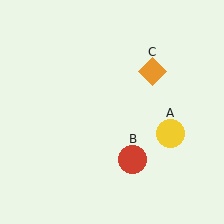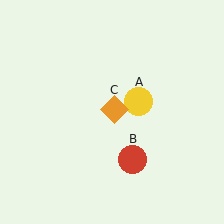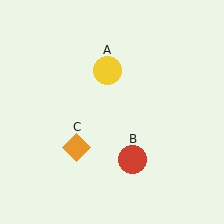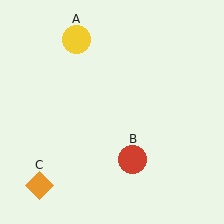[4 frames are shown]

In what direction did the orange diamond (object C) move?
The orange diamond (object C) moved down and to the left.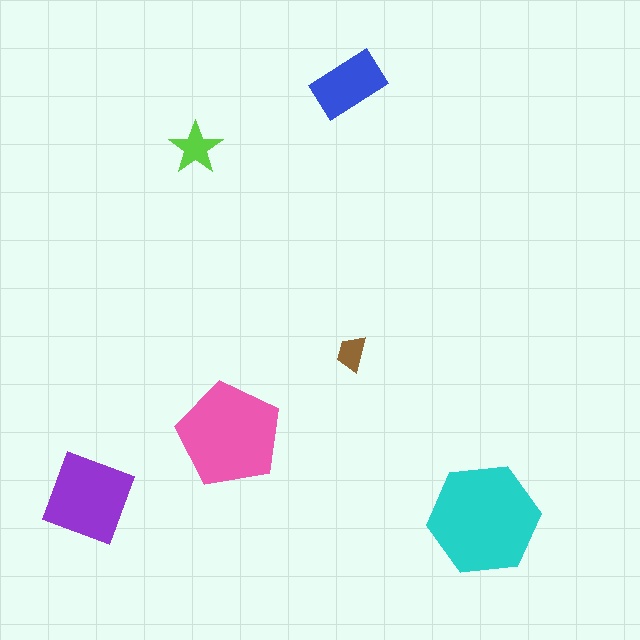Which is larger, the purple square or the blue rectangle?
The purple square.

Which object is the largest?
The cyan hexagon.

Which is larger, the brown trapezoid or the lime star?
The lime star.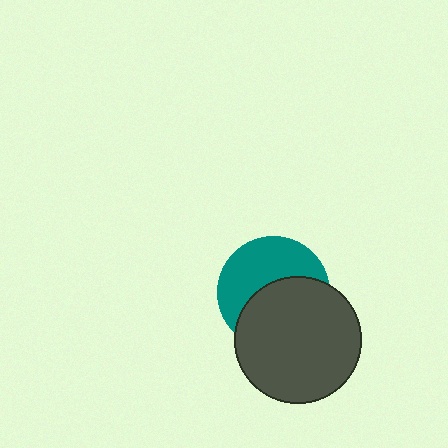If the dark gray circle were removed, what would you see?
You would see the complete teal circle.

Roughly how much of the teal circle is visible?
About half of it is visible (roughly 49%).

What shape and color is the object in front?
The object in front is a dark gray circle.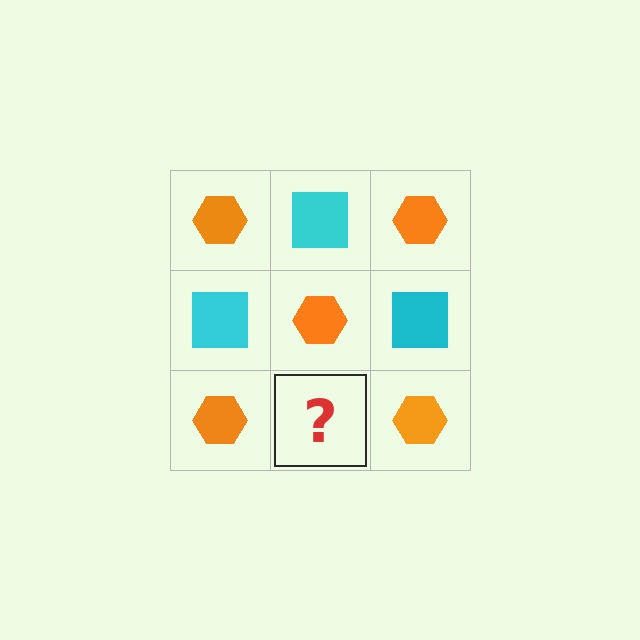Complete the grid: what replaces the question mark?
The question mark should be replaced with a cyan square.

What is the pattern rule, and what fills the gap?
The rule is that it alternates orange hexagon and cyan square in a checkerboard pattern. The gap should be filled with a cyan square.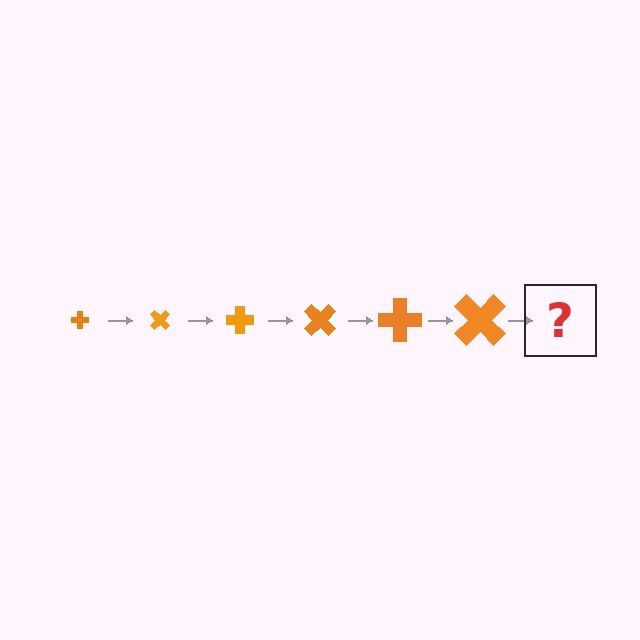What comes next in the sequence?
The next element should be a cross, larger than the previous one and rotated 270 degrees from the start.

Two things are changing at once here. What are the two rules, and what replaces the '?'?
The two rules are that the cross grows larger each step and it rotates 45 degrees each step. The '?' should be a cross, larger than the previous one and rotated 270 degrees from the start.